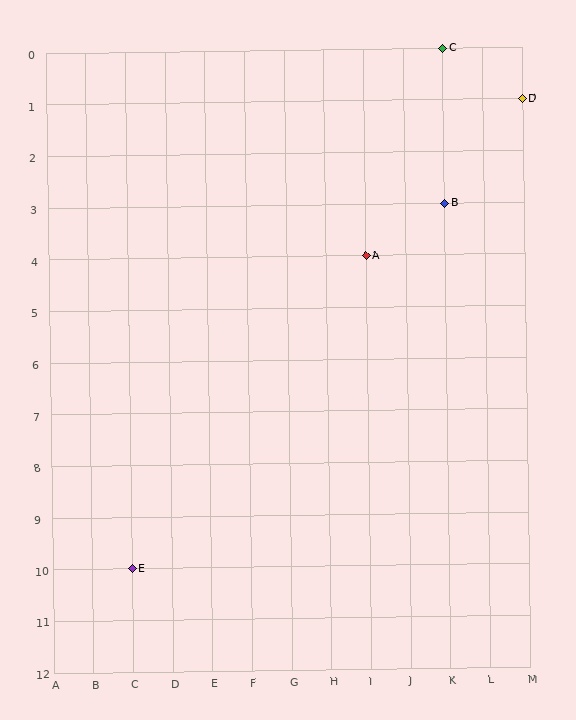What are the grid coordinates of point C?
Point C is at grid coordinates (K, 0).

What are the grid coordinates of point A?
Point A is at grid coordinates (I, 4).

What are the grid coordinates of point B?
Point B is at grid coordinates (K, 3).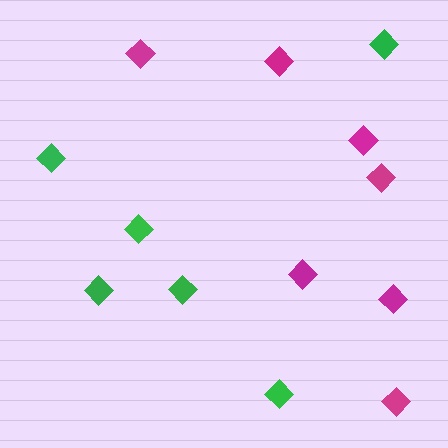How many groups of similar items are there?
There are 2 groups: one group of magenta diamonds (7) and one group of green diamonds (6).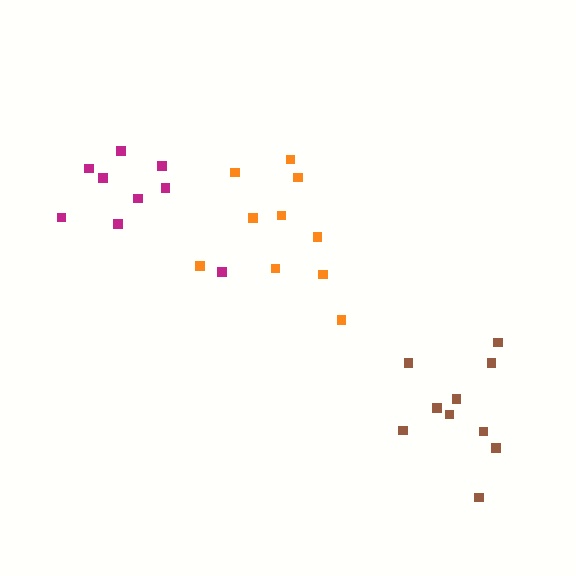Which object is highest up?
The magenta cluster is topmost.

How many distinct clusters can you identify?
There are 3 distinct clusters.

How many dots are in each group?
Group 1: 10 dots, Group 2: 10 dots, Group 3: 9 dots (29 total).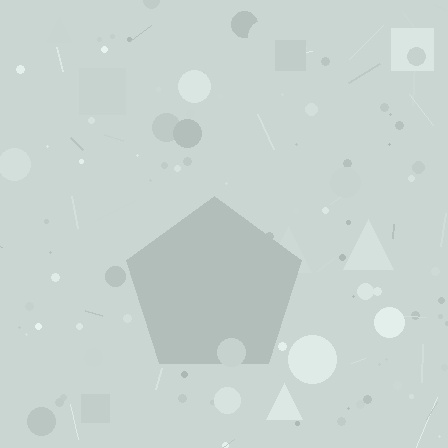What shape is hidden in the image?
A pentagon is hidden in the image.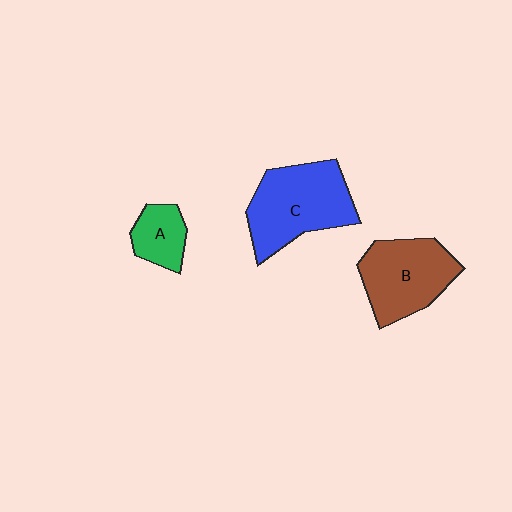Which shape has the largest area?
Shape C (blue).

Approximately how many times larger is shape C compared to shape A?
Approximately 2.4 times.